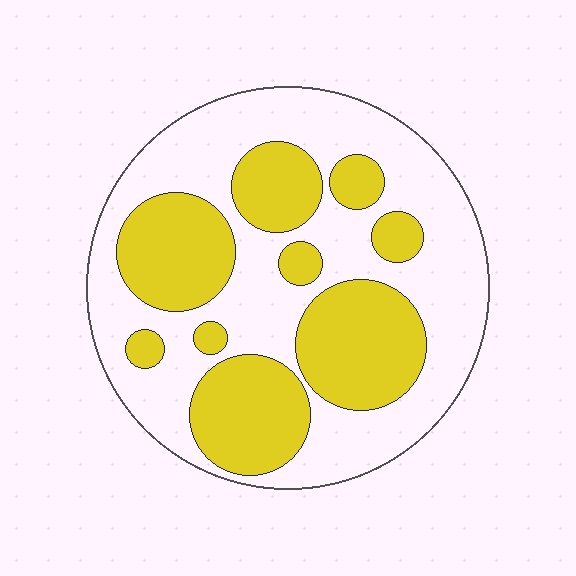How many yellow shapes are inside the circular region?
9.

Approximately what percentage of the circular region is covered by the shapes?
Approximately 40%.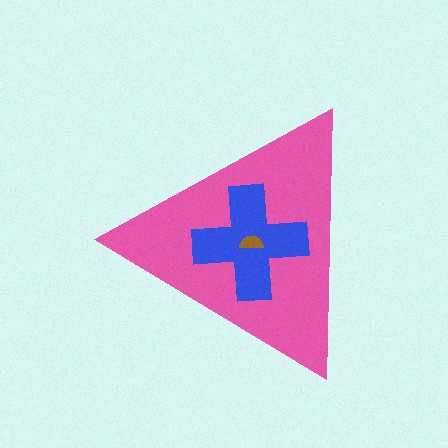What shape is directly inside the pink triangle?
The blue cross.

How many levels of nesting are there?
3.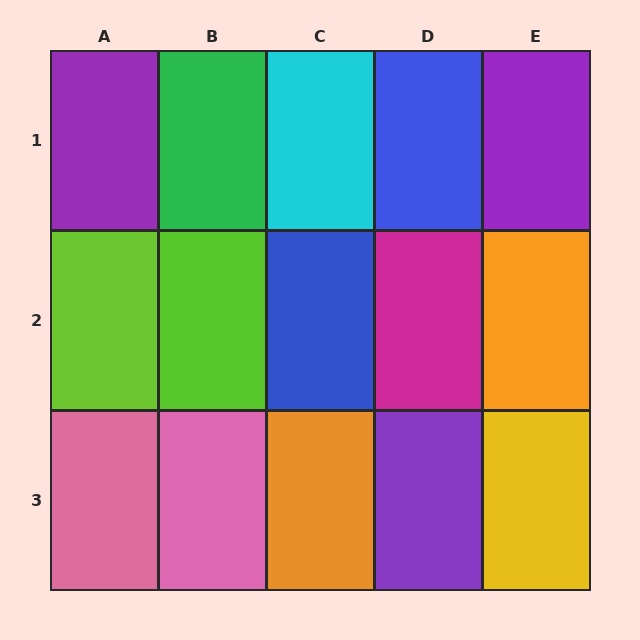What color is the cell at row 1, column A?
Purple.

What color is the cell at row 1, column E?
Purple.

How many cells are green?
1 cell is green.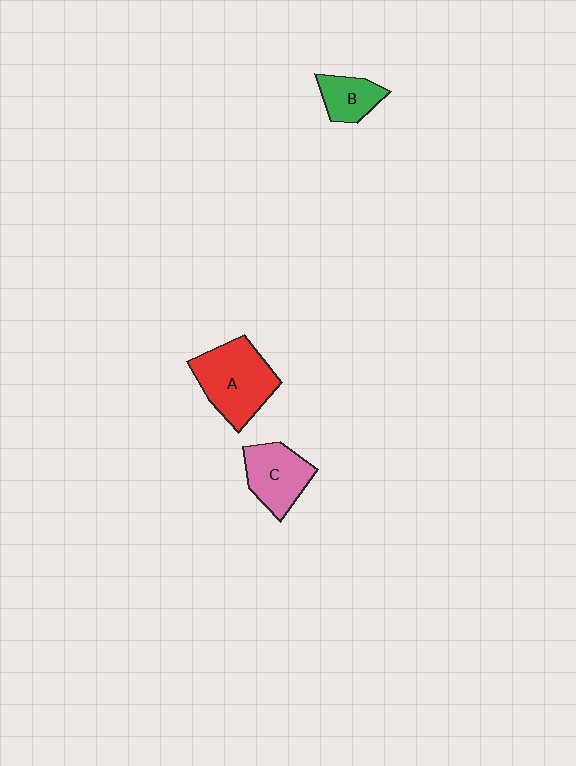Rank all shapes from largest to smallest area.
From largest to smallest: A (red), C (pink), B (green).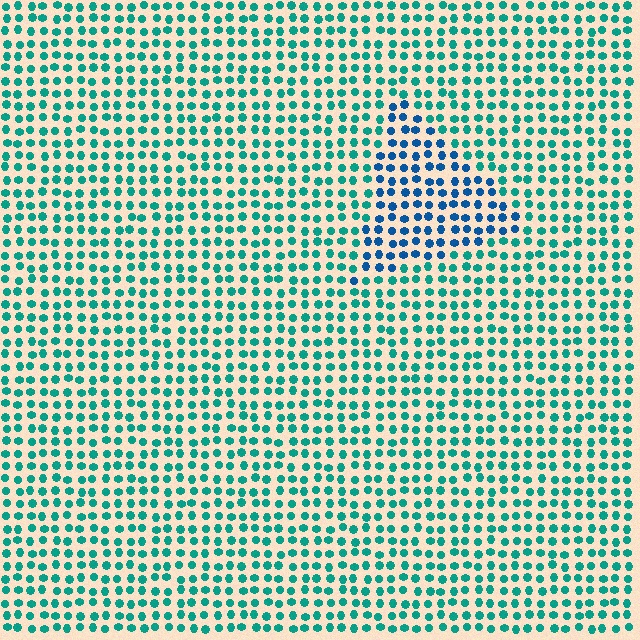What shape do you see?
I see a triangle.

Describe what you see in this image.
The image is filled with small teal elements in a uniform arrangement. A triangle-shaped region is visible where the elements are tinted to a slightly different hue, forming a subtle color boundary.